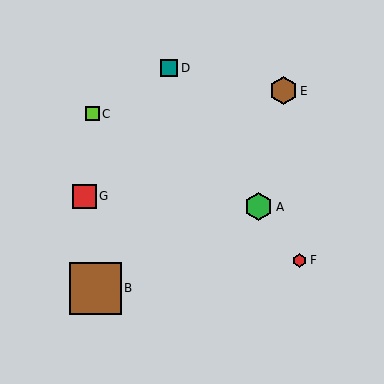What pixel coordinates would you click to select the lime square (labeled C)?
Click at (92, 114) to select the lime square C.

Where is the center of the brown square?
The center of the brown square is at (95, 288).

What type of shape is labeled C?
Shape C is a lime square.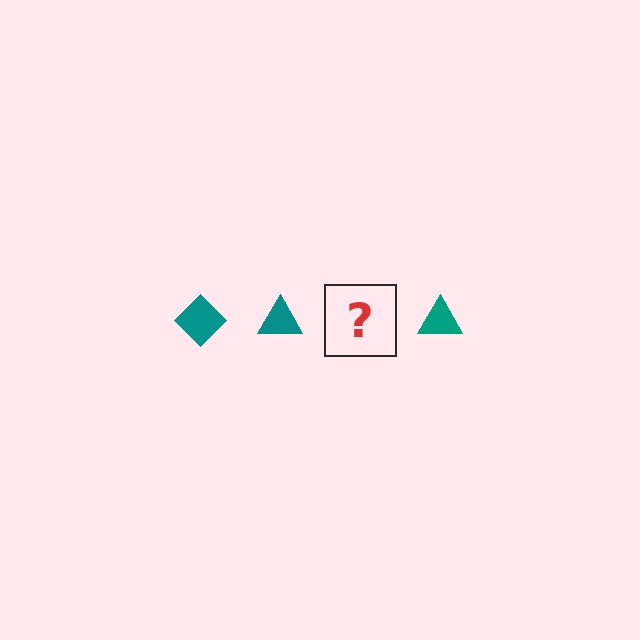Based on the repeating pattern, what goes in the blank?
The blank should be a teal diamond.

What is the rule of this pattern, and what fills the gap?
The rule is that the pattern cycles through diamond, triangle shapes in teal. The gap should be filled with a teal diamond.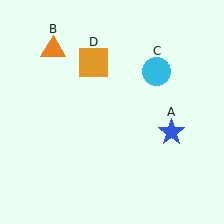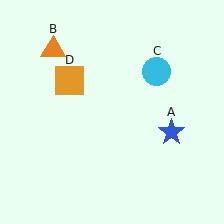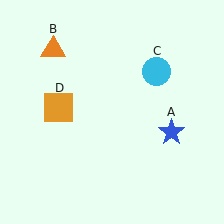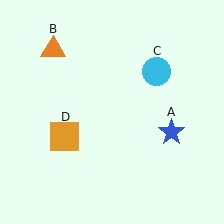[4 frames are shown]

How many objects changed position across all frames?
1 object changed position: orange square (object D).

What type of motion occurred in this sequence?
The orange square (object D) rotated counterclockwise around the center of the scene.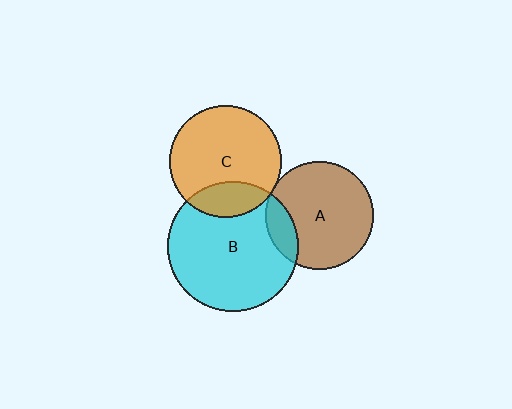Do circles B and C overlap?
Yes.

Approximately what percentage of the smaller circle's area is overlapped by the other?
Approximately 20%.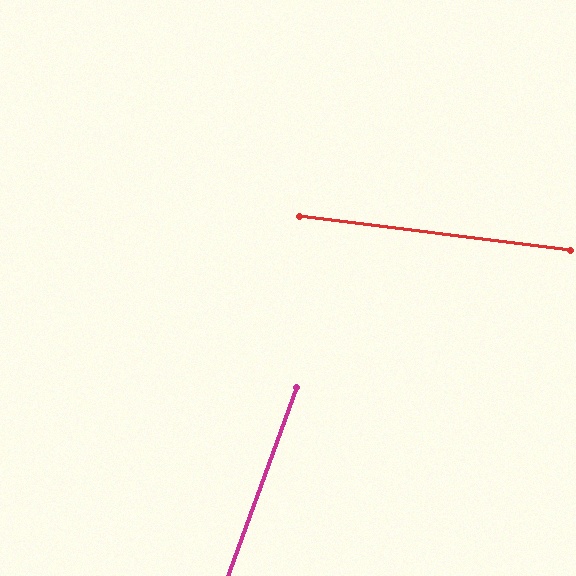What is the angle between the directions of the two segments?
Approximately 77 degrees.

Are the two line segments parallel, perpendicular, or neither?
Neither parallel nor perpendicular — they differ by about 77°.